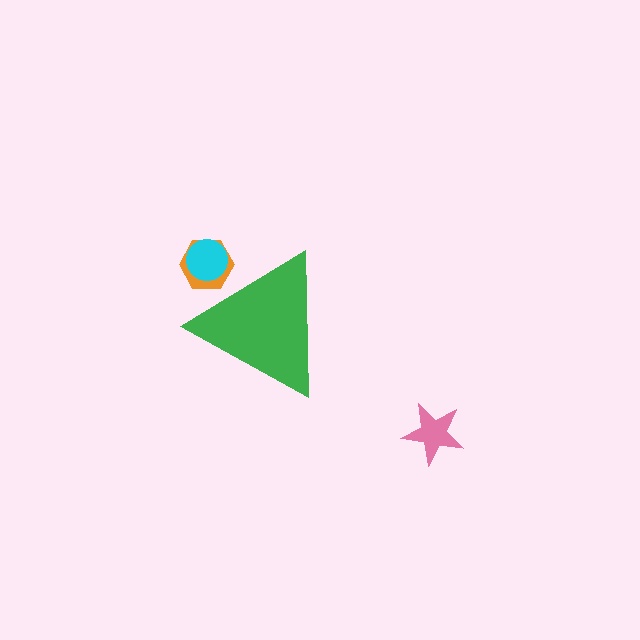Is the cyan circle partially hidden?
Yes, the cyan circle is partially hidden behind the green triangle.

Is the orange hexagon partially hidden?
Yes, the orange hexagon is partially hidden behind the green triangle.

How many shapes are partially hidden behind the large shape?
2 shapes are partially hidden.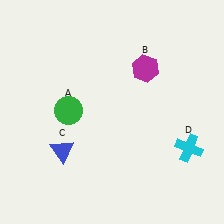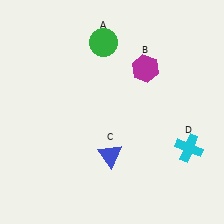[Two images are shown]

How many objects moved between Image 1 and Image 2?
2 objects moved between the two images.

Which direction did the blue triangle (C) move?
The blue triangle (C) moved right.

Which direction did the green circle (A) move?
The green circle (A) moved up.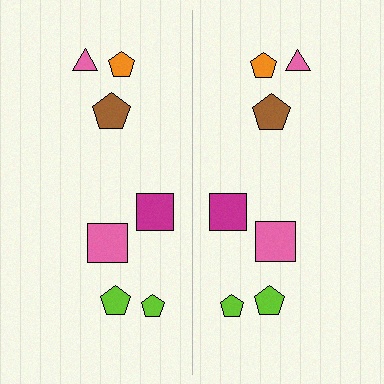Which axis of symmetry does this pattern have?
The pattern has a vertical axis of symmetry running through the center of the image.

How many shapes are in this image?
There are 14 shapes in this image.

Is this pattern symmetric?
Yes, this pattern has bilateral (reflection) symmetry.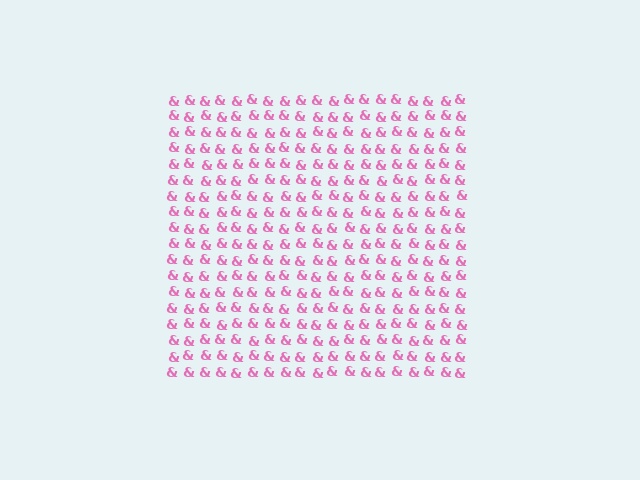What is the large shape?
The large shape is a square.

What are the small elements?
The small elements are ampersands.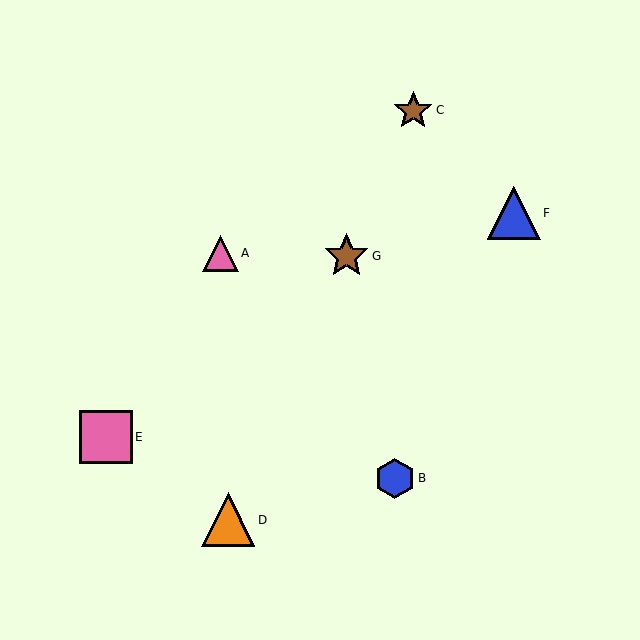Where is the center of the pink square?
The center of the pink square is at (106, 437).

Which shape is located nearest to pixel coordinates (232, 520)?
The orange triangle (labeled D) at (228, 520) is nearest to that location.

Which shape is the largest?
The orange triangle (labeled D) is the largest.